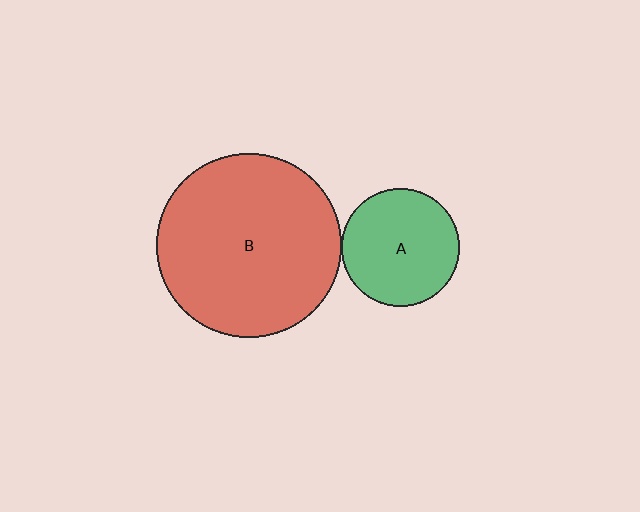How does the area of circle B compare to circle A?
Approximately 2.4 times.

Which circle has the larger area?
Circle B (red).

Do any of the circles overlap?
No, none of the circles overlap.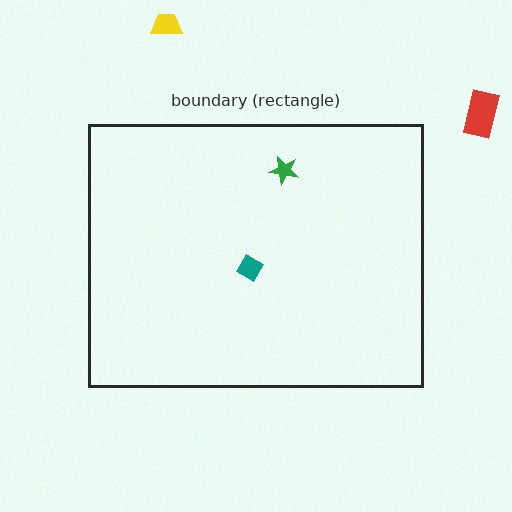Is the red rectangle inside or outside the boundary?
Outside.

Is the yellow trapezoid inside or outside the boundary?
Outside.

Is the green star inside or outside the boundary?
Inside.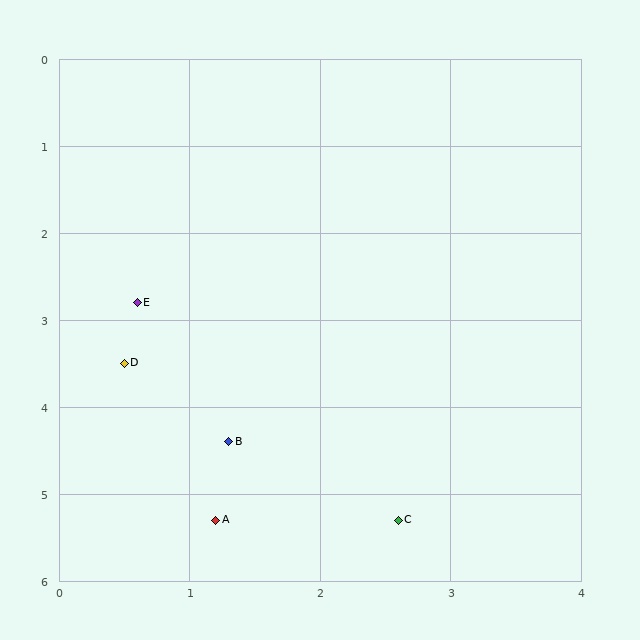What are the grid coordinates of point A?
Point A is at approximately (1.2, 5.3).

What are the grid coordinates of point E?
Point E is at approximately (0.6, 2.8).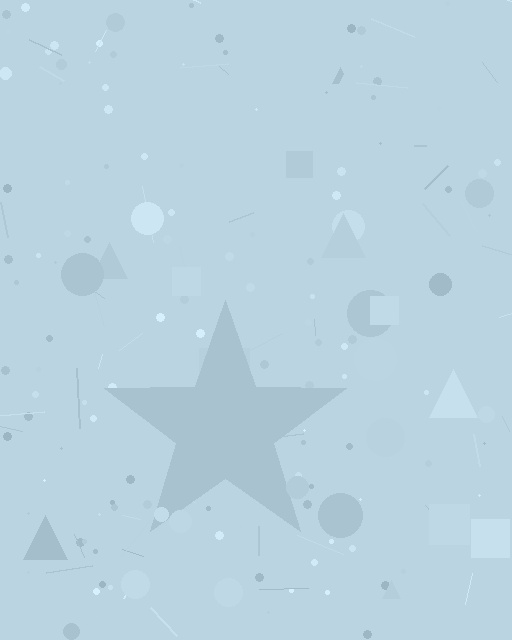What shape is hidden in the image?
A star is hidden in the image.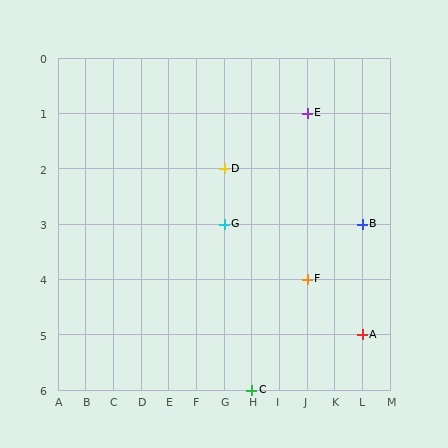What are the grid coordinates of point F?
Point F is at grid coordinates (J, 4).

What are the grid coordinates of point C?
Point C is at grid coordinates (H, 6).